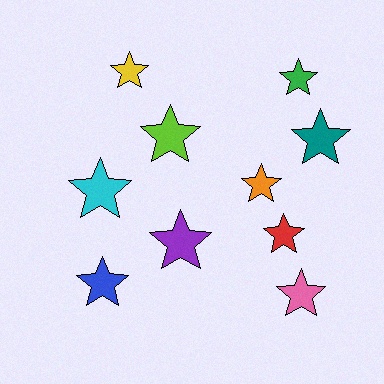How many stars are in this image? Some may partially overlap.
There are 10 stars.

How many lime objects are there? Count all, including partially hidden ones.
There is 1 lime object.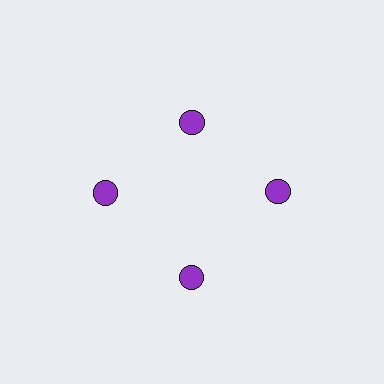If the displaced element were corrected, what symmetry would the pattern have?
It would have 4-fold rotational symmetry — the pattern would map onto itself every 90 degrees.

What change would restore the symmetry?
The symmetry would be restored by moving it outward, back onto the ring so that all 4 circles sit at equal angles and equal distance from the center.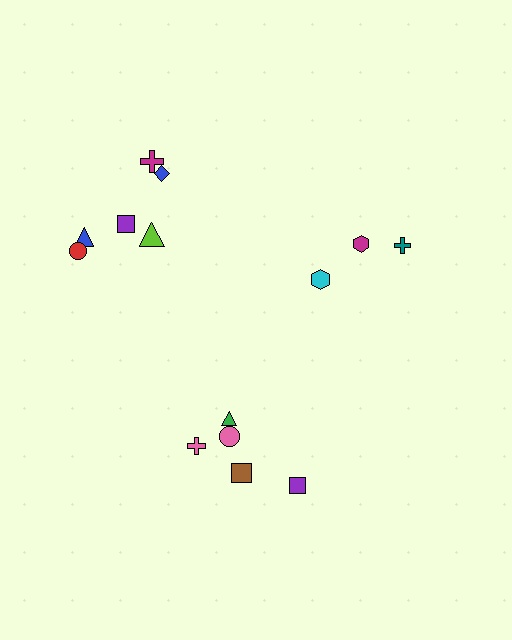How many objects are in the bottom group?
There are 5 objects.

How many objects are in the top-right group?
There are 3 objects.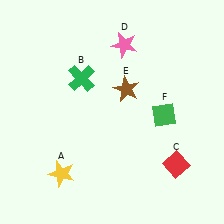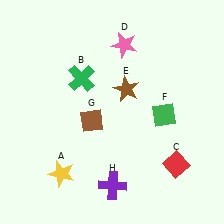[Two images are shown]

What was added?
A brown diamond (G), a purple cross (H) were added in Image 2.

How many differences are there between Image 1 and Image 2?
There are 2 differences between the two images.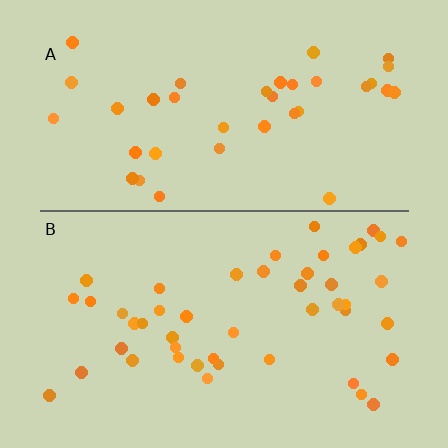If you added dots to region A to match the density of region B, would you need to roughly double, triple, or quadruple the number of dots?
Approximately double.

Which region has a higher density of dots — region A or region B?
B (the bottom).